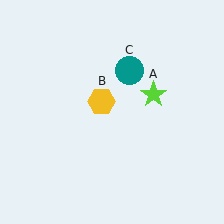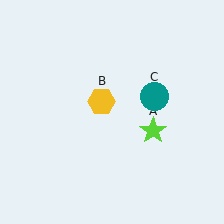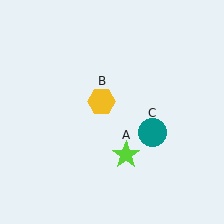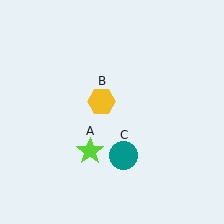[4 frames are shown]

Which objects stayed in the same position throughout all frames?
Yellow hexagon (object B) remained stationary.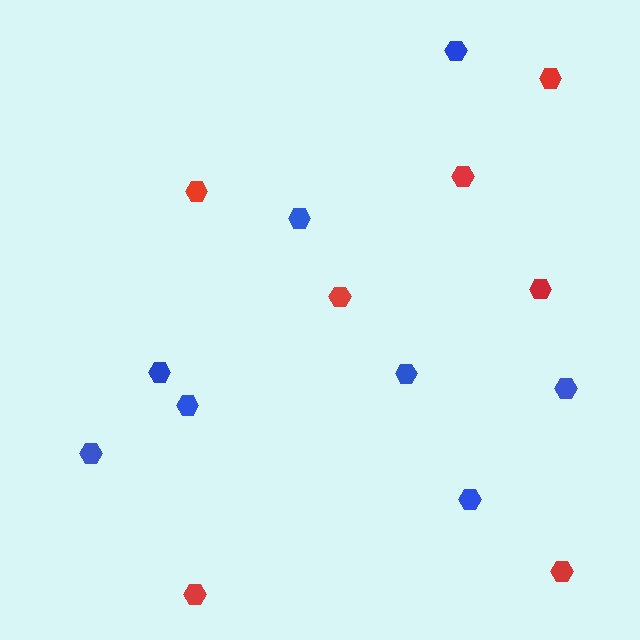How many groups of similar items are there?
There are 2 groups: one group of red hexagons (7) and one group of blue hexagons (8).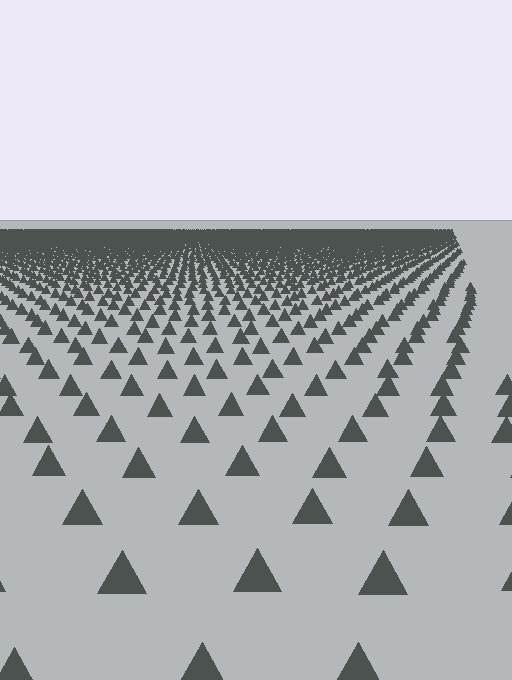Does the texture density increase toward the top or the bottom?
Density increases toward the top.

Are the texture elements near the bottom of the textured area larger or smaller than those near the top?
Larger. Near the bottom, elements are closer to the viewer and appear at a bigger on-screen size.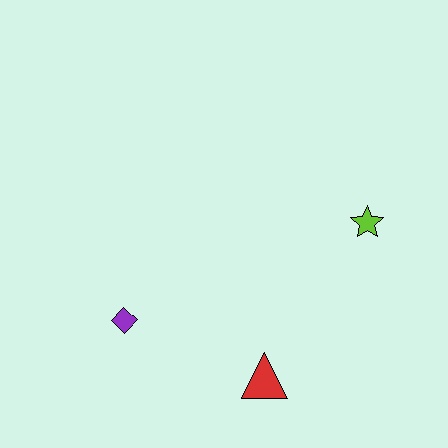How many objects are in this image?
There are 3 objects.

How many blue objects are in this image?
There are no blue objects.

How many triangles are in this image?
There is 1 triangle.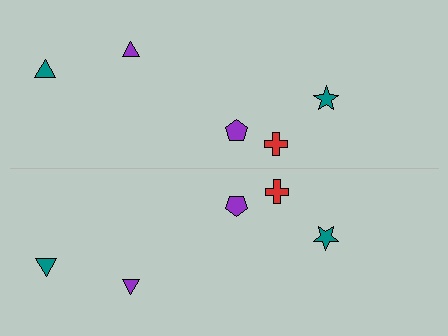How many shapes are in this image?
There are 10 shapes in this image.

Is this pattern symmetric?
Yes, this pattern has bilateral (reflection) symmetry.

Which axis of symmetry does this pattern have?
The pattern has a horizontal axis of symmetry running through the center of the image.